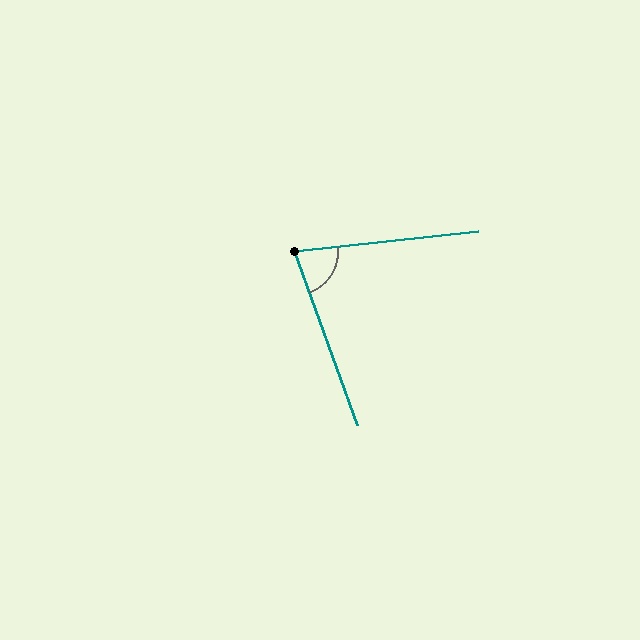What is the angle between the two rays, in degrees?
Approximately 77 degrees.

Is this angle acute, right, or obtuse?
It is acute.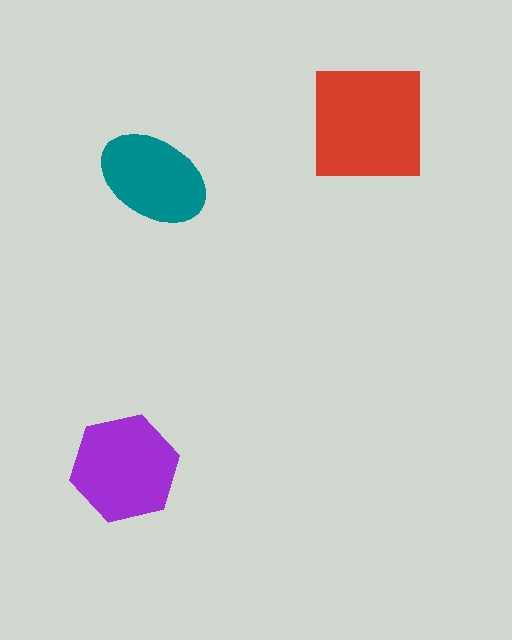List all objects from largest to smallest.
The red square, the purple hexagon, the teal ellipse.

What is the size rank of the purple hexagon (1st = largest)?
2nd.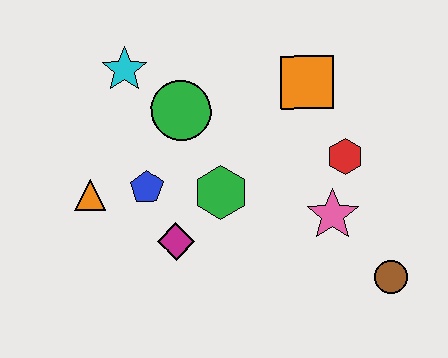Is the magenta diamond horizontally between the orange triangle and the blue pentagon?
No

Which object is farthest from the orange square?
The orange triangle is farthest from the orange square.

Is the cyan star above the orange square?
Yes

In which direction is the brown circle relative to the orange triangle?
The brown circle is to the right of the orange triangle.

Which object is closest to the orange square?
The red hexagon is closest to the orange square.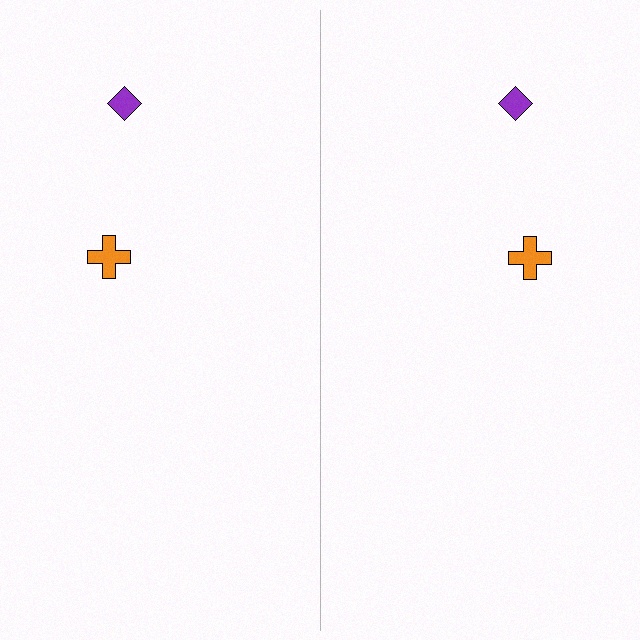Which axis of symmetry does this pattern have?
The pattern has a vertical axis of symmetry running through the center of the image.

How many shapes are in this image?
There are 4 shapes in this image.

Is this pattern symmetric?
Yes, this pattern has bilateral (reflection) symmetry.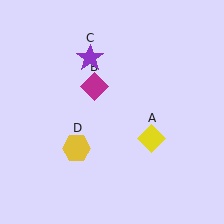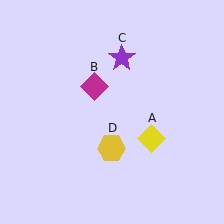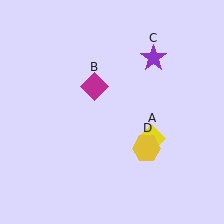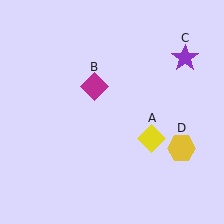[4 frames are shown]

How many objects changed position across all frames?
2 objects changed position: purple star (object C), yellow hexagon (object D).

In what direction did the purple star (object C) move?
The purple star (object C) moved right.